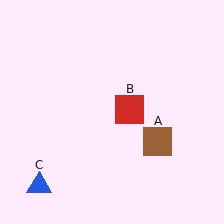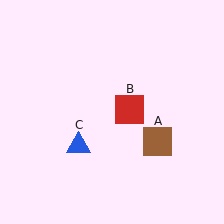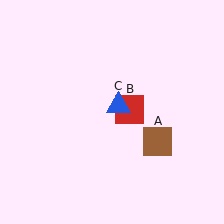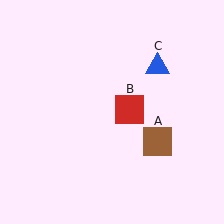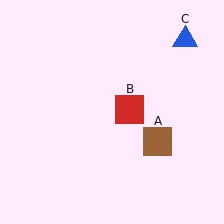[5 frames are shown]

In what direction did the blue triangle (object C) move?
The blue triangle (object C) moved up and to the right.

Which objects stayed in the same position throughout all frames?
Brown square (object A) and red square (object B) remained stationary.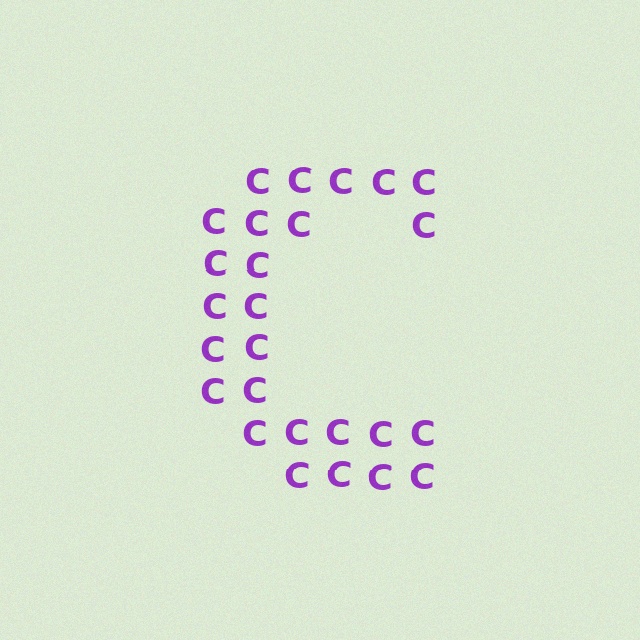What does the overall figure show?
The overall figure shows the letter C.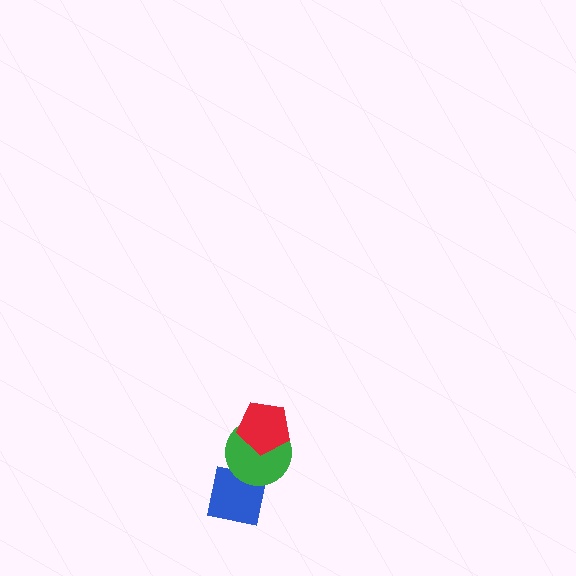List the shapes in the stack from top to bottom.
From top to bottom: the red pentagon, the green circle, the blue square.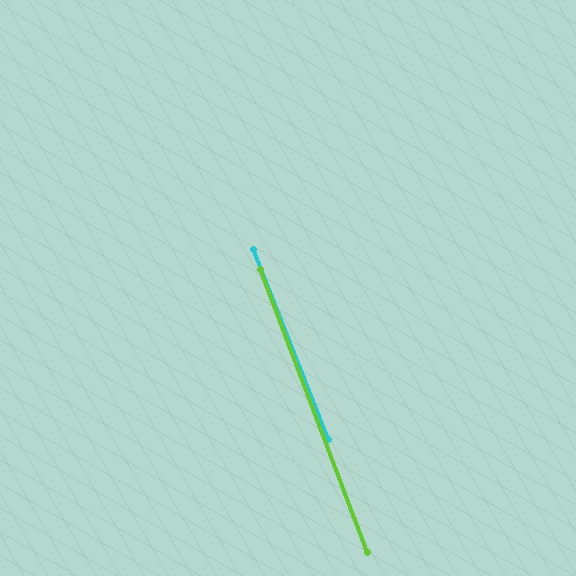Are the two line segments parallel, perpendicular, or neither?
Parallel — their directions differ by only 0.8°.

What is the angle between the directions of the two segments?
Approximately 1 degree.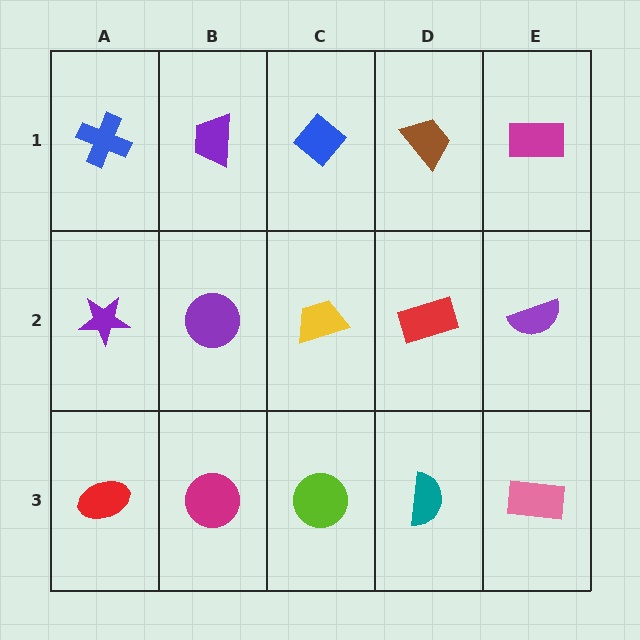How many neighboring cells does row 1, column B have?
3.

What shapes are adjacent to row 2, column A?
A blue cross (row 1, column A), a red ellipse (row 3, column A), a purple circle (row 2, column B).